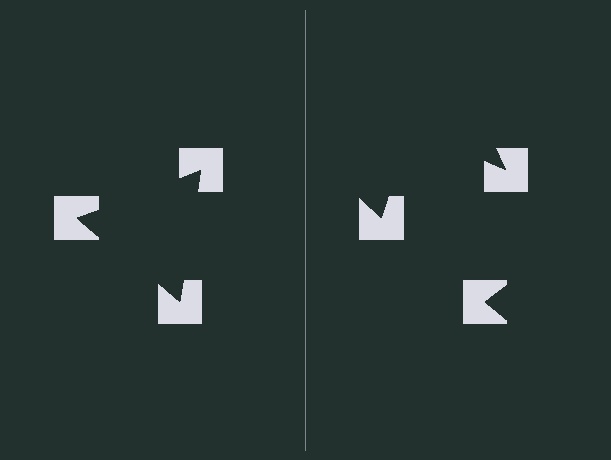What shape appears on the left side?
An illusory triangle.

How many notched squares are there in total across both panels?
6 — 3 on each side.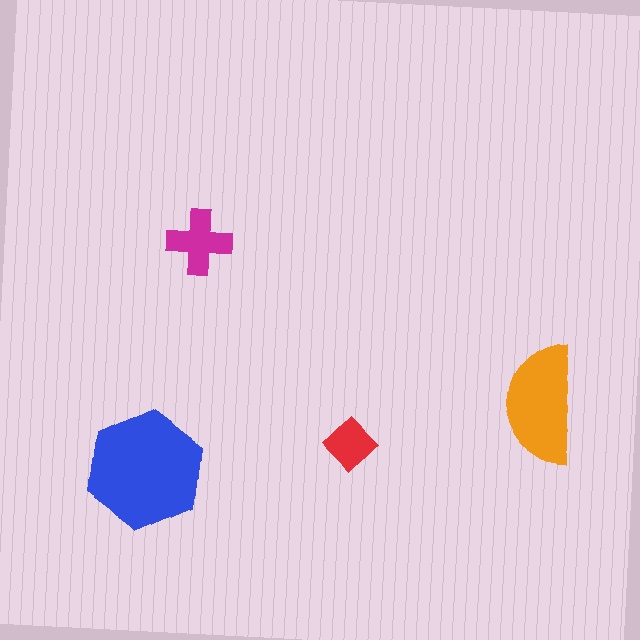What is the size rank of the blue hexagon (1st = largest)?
1st.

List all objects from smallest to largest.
The red diamond, the magenta cross, the orange semicircle, the blue hexagon.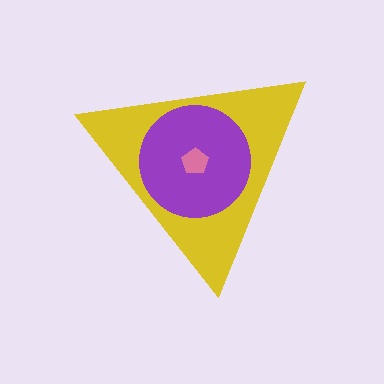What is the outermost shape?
The yellow triangle.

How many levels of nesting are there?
3.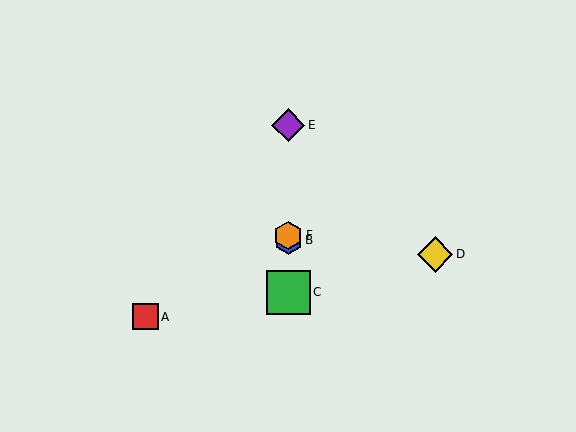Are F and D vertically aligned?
No, F is at x≈288 and D is at x≈435.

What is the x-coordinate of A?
Object A is at x≈145.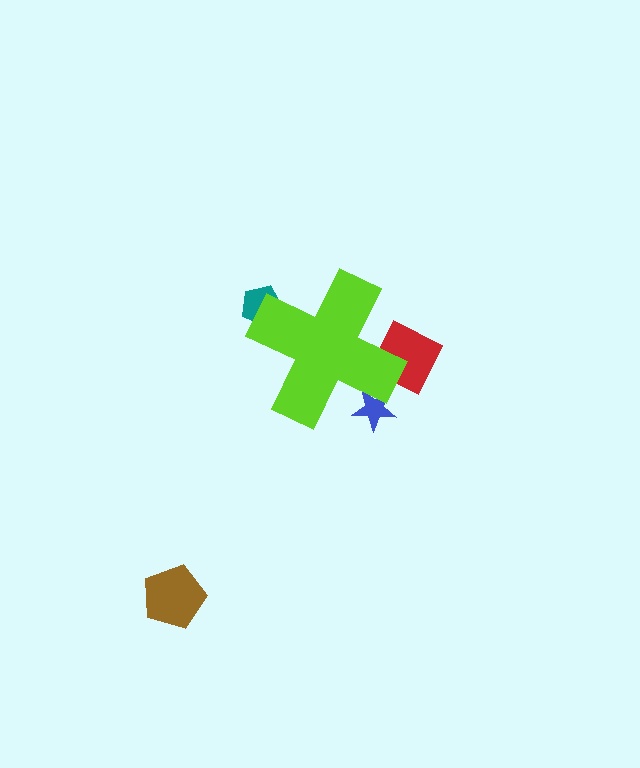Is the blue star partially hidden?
Yes, the blue star is partially hidden behind the lime cross.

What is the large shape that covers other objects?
A lime cross.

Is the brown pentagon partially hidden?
No, the brown pentagon is fully visible.